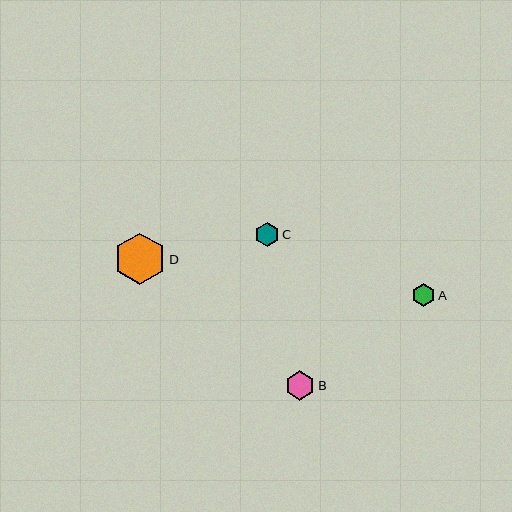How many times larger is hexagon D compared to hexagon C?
Hexagon D is approximately 2.2 times the size of hexagon C.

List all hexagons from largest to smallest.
From largest to smallest: D, B, C, A.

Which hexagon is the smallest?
Hexagon A is the smallest with a size of approximately 23 pixels.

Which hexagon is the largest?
Hexagon D is the largest with a size of approximately 52 pixels.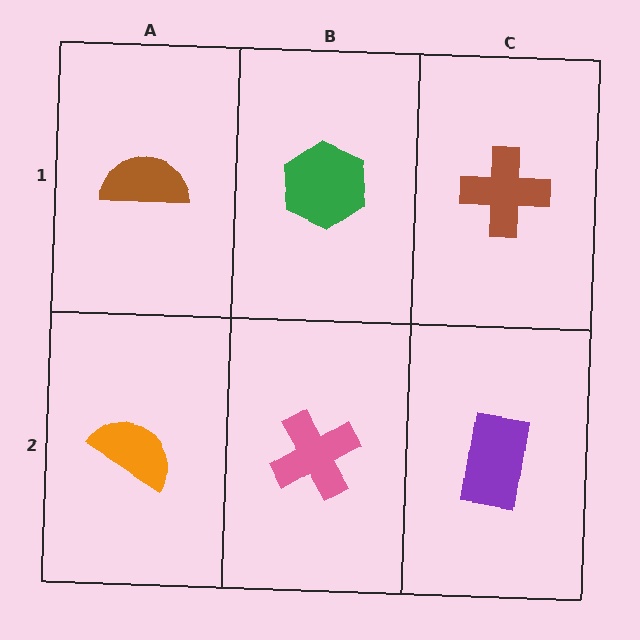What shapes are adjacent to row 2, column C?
A brown cross (row 1, column C), a pink cross (row 2, column B).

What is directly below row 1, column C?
A purple rectangle.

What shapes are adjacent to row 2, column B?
A green hexagon (row 1, column B), an orange semicircle (row 2, column A), a purple rectangle (row 2, column C).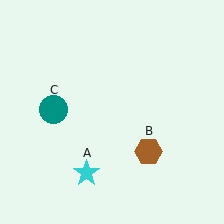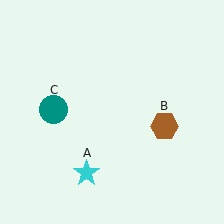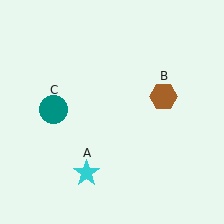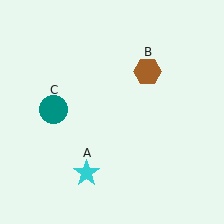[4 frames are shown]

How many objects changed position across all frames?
1 object changed position: brown hexagon (object B).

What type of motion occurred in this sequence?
The brown hexagon (object B) rotated counterclockwise around the center of the scene.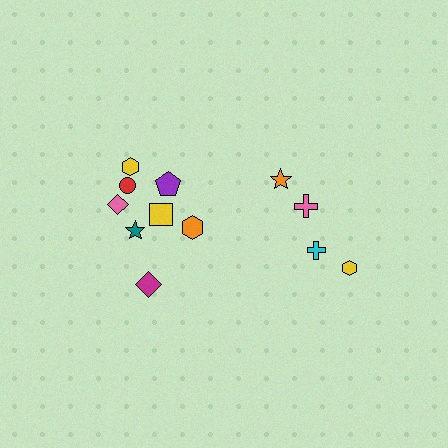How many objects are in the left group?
There are 8 objects.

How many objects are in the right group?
There are 4 objects.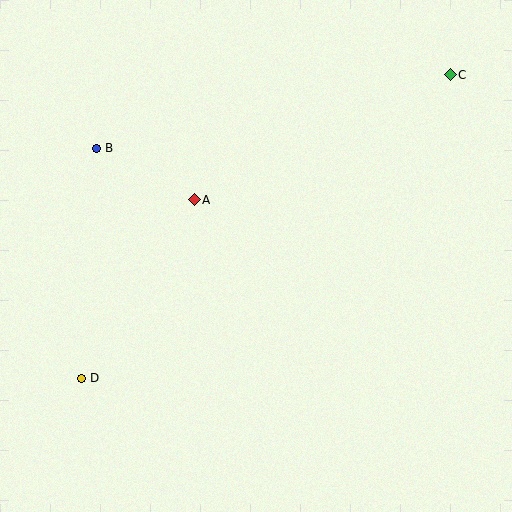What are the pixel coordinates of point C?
Point C is at (450, 75).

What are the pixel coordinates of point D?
Point D is at (82, 378).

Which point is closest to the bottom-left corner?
Point D is closest to the bottom-left corner.